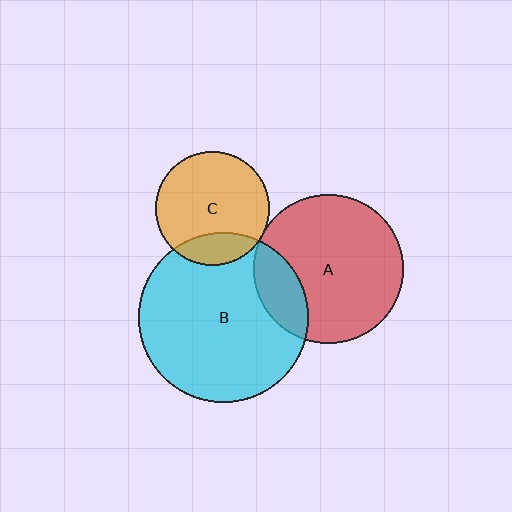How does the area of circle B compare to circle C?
Approximately 2.2 times.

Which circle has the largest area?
Circle B (cyan).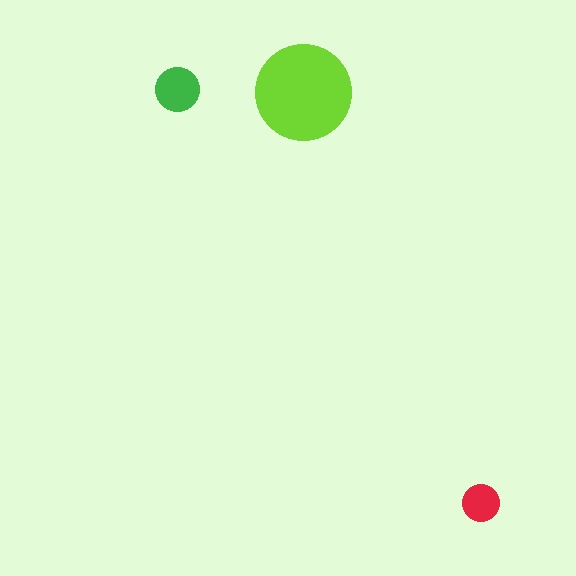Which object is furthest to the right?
The red circle is rightmost.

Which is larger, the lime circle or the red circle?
The lime one.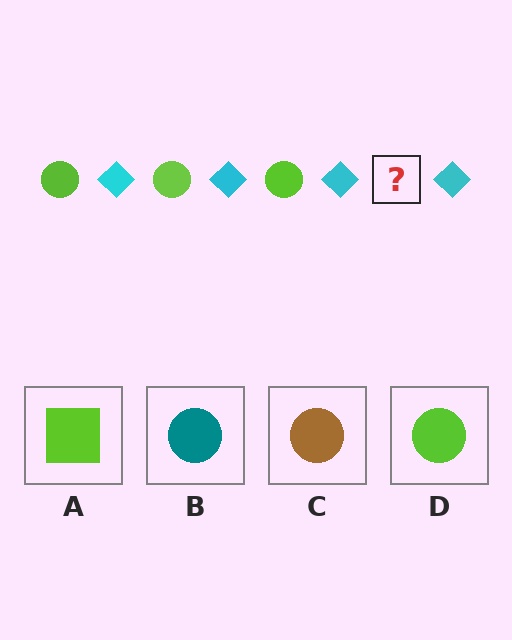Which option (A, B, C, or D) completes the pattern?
D.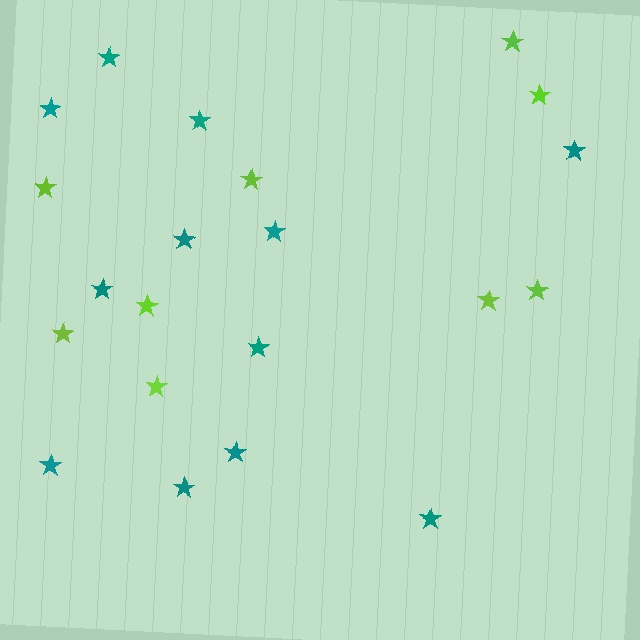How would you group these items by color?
There are 2 groups: one group of teal stars (12) and one group of lime stars (9).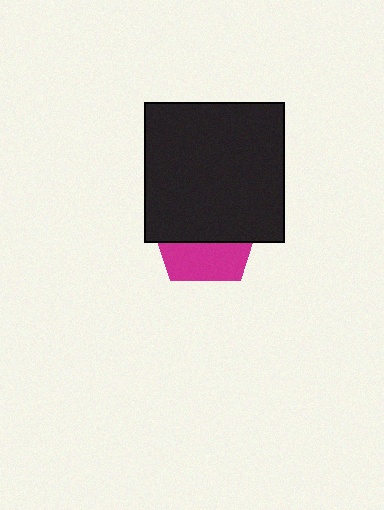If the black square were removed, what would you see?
You would see the complete magenta pentagon.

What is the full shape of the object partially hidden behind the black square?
The partially hidden object is a magenta pentagon.